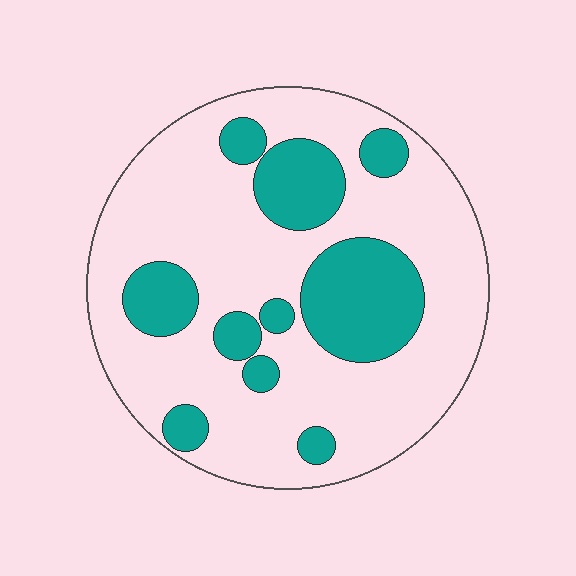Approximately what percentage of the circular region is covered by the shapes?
Approximately 25%.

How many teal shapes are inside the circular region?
10.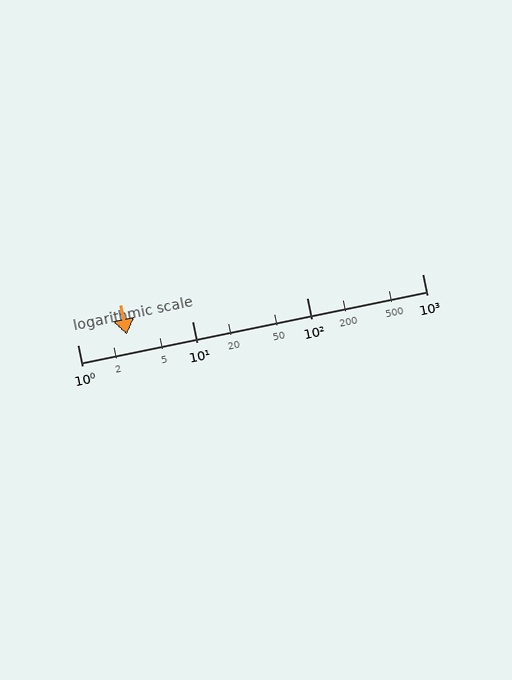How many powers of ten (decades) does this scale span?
The scale spans 3 decades, from 1 to 1000.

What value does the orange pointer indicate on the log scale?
The pointer indicates approximately 2.7.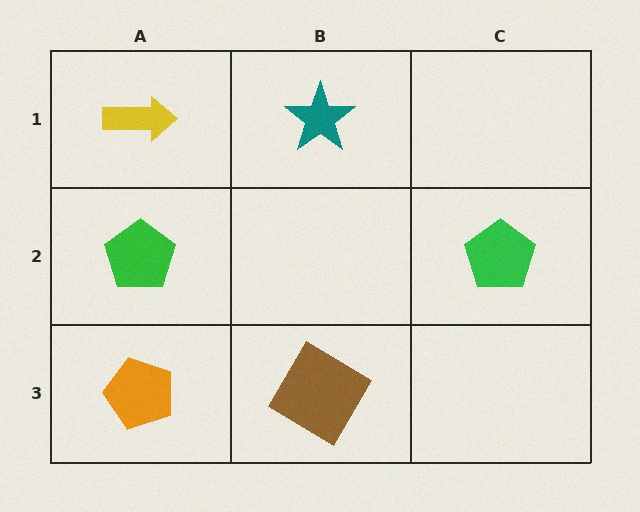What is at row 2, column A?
A green pentagon.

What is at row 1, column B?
A teal star.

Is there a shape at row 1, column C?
No, that cell is empty.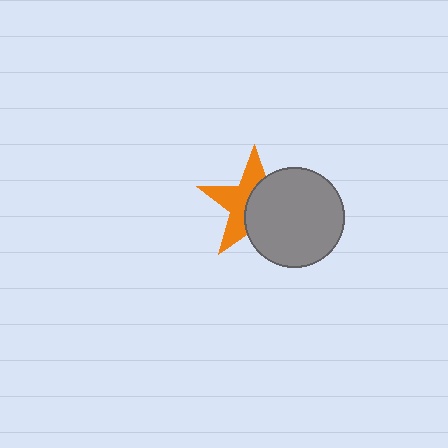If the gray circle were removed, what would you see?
You would see the complete orange star.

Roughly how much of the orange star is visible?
About half of it is visible (roughly 48%).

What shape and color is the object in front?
The object in front is a gray circle.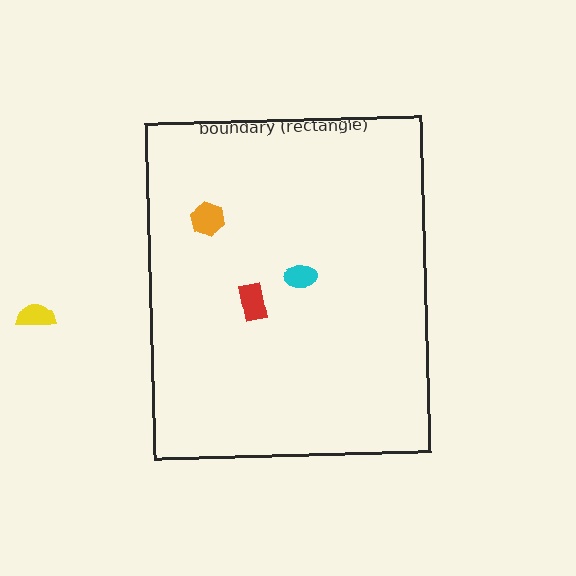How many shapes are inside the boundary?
3 inside, 1 outside.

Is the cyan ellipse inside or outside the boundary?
Inside.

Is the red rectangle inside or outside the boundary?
Inside.